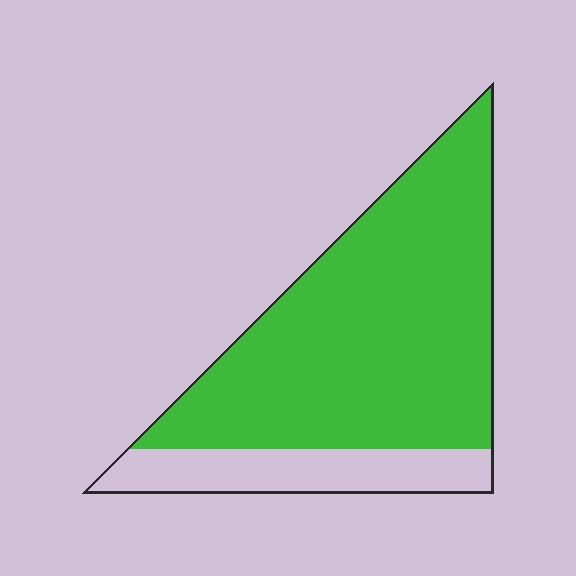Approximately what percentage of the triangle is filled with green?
Approximately 80%.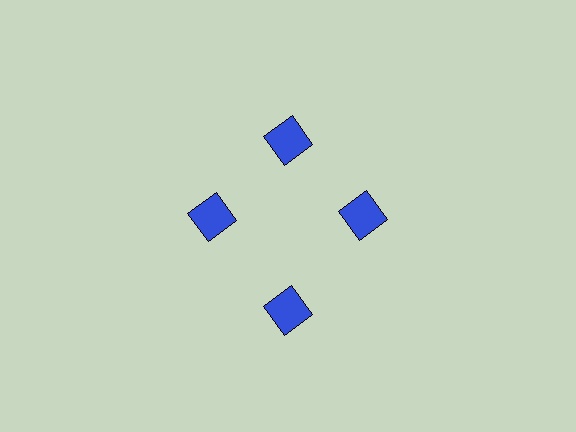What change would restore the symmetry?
The symmetry would be restored by moving it inward, back onto the ring so that all 4 squares sit at equal angles and equal distance from the center.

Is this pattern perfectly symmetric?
No. The 4 blue squares are arranged in a ring, but one element near the 6 o'clock position is pushed outward from the center, breaking the 4-fold rotational symmetry.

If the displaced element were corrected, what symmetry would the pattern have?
It would have 4-fold rotational symmetry — the pattern would map onto itself every 90 degrees.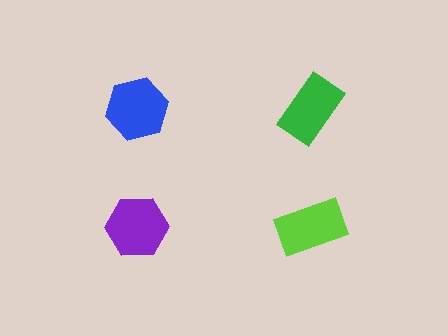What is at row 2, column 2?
A lime rectangle.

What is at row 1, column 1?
A blue hexagon.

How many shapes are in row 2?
2 shapes.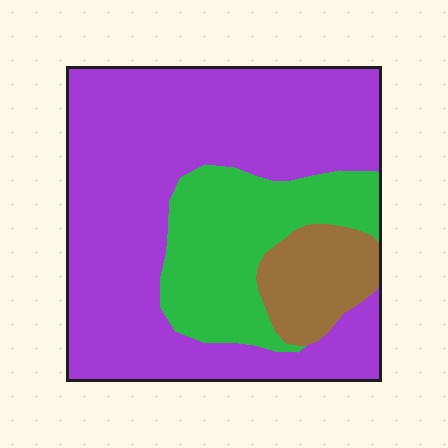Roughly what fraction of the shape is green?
Green covers 24% of the shape.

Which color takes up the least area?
Brown, at roughly 10%.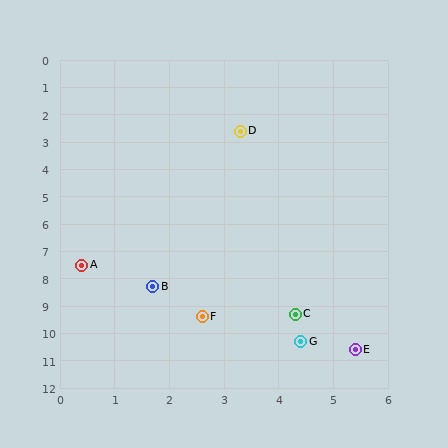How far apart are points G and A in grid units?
Points G and A are about 4.9 grid units apart.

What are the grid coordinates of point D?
Point D is at approximately (3.3, 2.6).